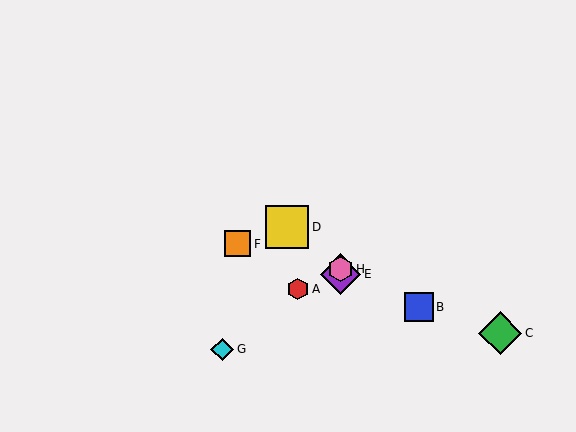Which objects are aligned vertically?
Objects E, H are aligned vertically.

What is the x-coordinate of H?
Object H is at x≈341.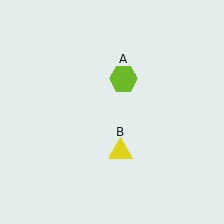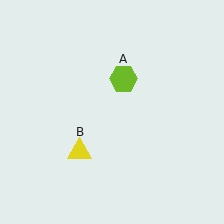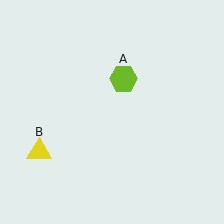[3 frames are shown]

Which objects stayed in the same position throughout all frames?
Lime hexagon (object A) remained stationary.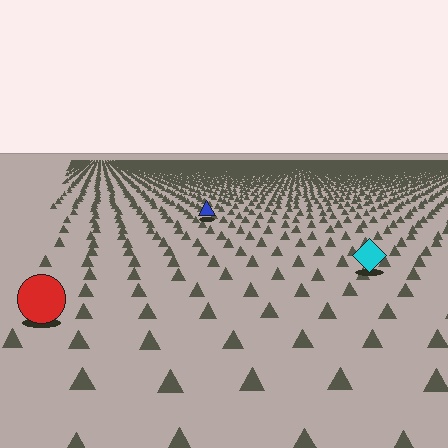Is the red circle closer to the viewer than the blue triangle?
Yes. The red circle is closer — you can tell from the texture gradient: the ground texture is coarser near it.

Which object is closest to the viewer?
The red circle is closest. The texture marks near it are larger and more spread out.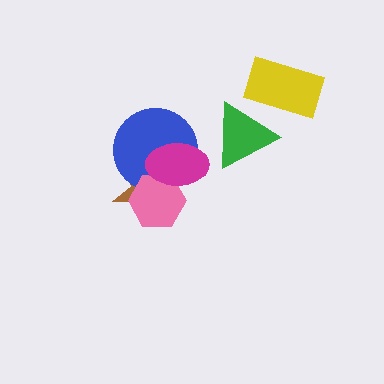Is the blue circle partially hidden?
Yes, it is partially covered by another shape.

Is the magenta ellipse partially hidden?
No, no other shape covers it.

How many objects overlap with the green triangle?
1 object overlaps with the green triangle.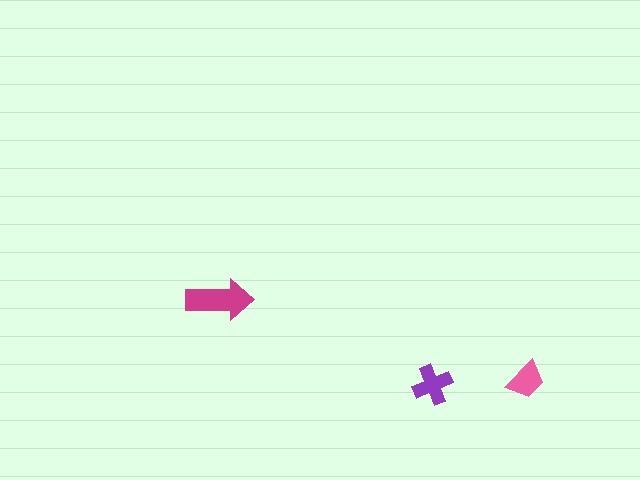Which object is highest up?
The magenta arrow is topmost.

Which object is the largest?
The magenta arrow.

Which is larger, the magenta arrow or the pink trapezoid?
The magenta arrow.